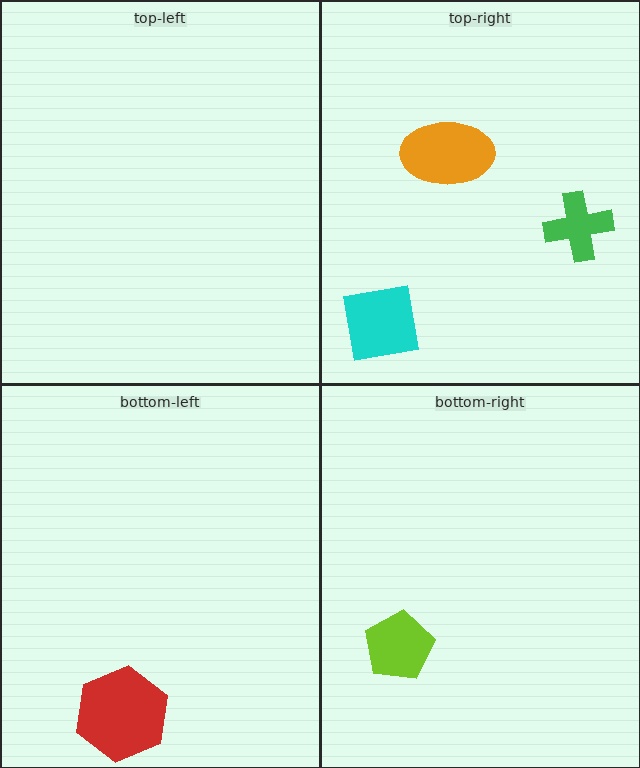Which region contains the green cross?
The top-right region.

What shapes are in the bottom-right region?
The lime pentagon.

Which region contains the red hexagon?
The bottom-left region.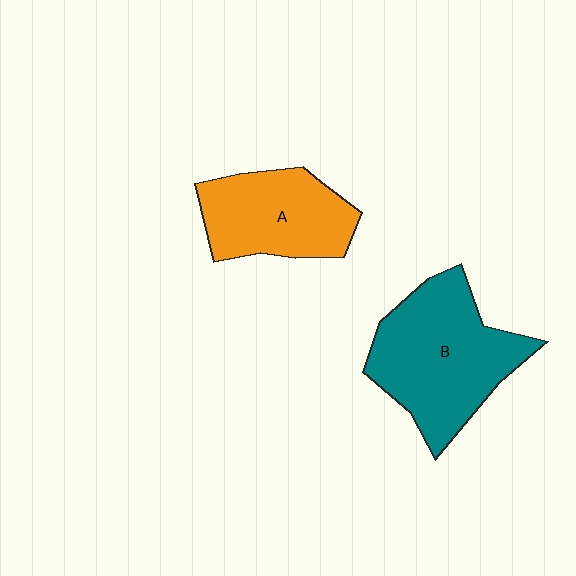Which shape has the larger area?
Shape B (teal).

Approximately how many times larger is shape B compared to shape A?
Approximately 1.4 times.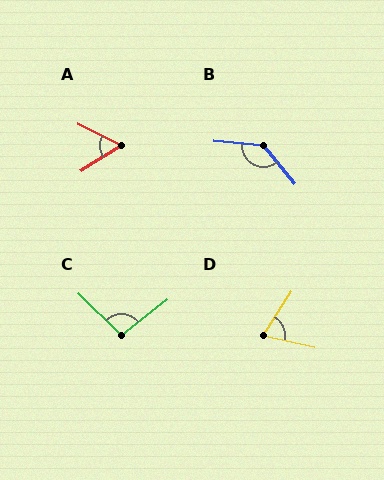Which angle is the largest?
B, at approximately 134 degrees.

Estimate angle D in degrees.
Approximately 71 degrees.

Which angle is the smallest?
A, at approximately 58 degrees.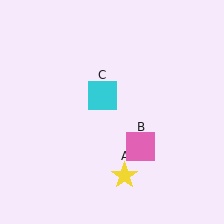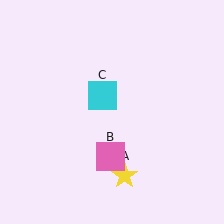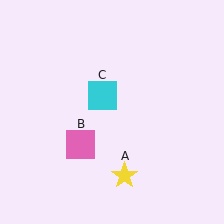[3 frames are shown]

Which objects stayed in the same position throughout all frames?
Yellow star (object A) and cyan square (object C) remained stationary.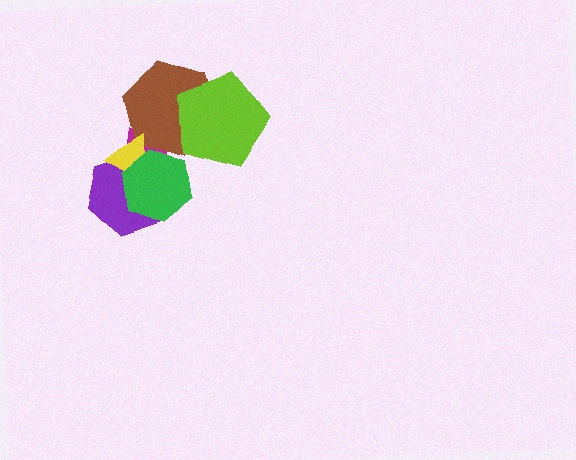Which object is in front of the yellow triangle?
The green hexagon is in front of the yellow triangle.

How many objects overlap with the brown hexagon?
3 objects overlap with the brown hexagon.